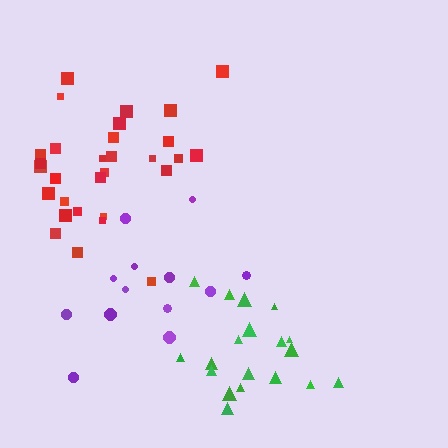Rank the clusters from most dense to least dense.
red, green, purple.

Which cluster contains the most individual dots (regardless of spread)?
Red (30).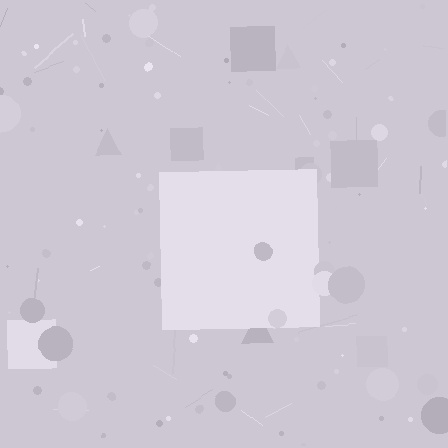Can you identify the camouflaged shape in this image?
The camouflaged shape is a square.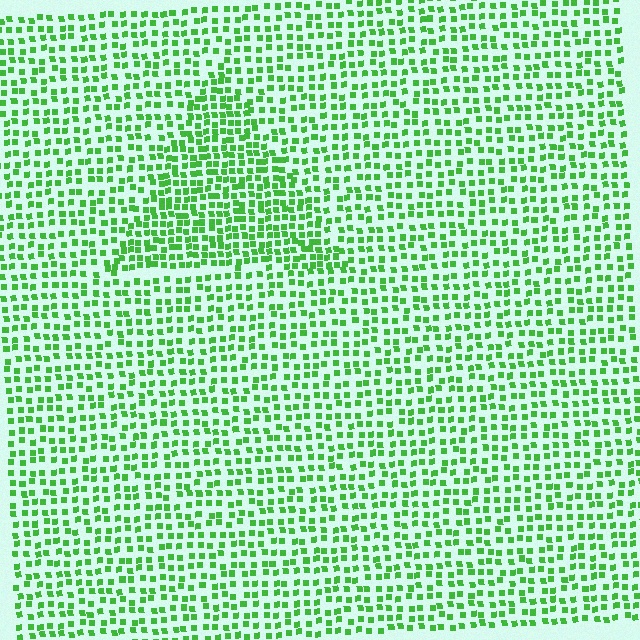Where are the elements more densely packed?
The elements are more densely packed inside the triangle boundary.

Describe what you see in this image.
The image contains small green elements arranged at two different densities. A triangle-shaped region is visible where the elements are more densely packed than the surrounding area.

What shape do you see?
I see a triangle.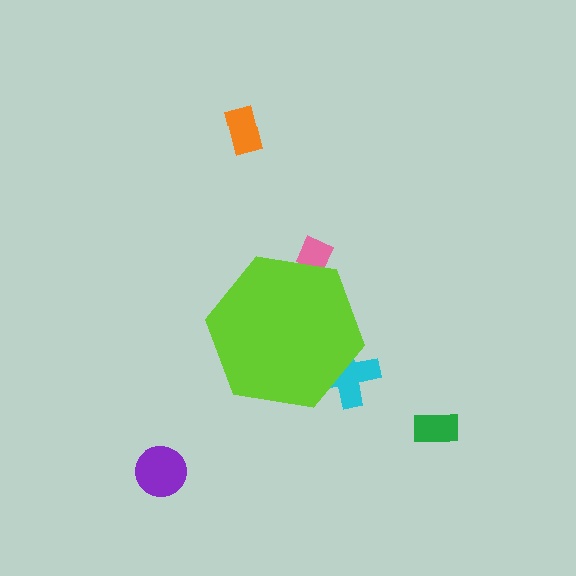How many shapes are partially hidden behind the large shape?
2 shapes are partially hidden.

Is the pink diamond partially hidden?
Yes, the pink diamond is partially hidden behind the lime hexagon.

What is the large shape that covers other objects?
A lime hexagon.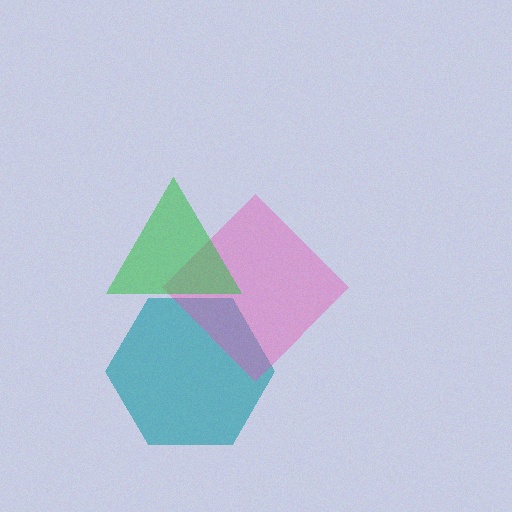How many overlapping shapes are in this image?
There are 3 overlapping shapes in the image.